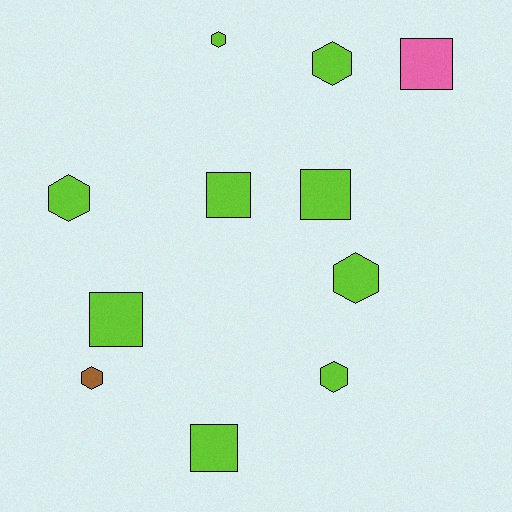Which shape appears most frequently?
Hexagon, with 6 objects.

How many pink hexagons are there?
There are no pink hexagons.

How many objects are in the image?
There are 11 objects.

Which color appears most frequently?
Lime, with 9 objects.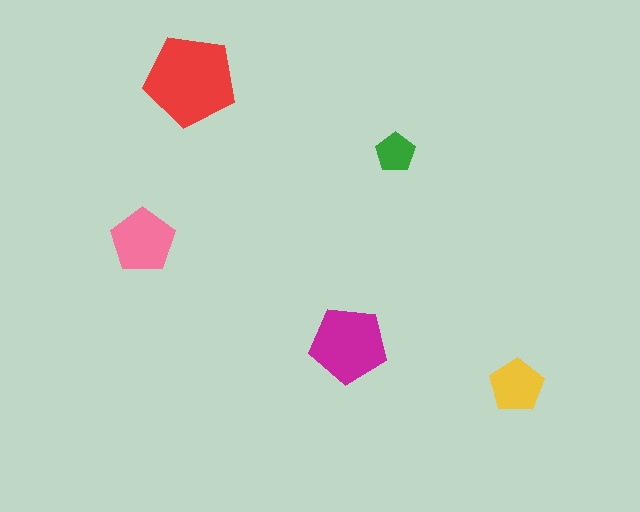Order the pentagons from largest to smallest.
the red one, the magenta one, the pink one, the yellow one, the green one.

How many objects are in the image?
There are 5 objects in the image.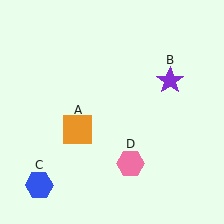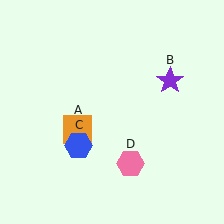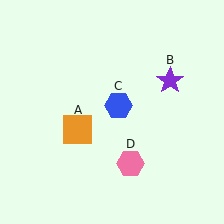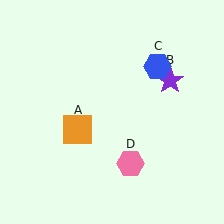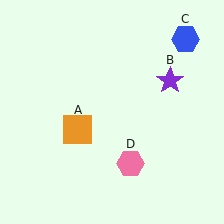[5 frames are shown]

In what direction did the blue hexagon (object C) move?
The blue hexagon (object C) moved up and to the right.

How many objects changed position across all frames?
1 object changed position: blue hexagon (object C).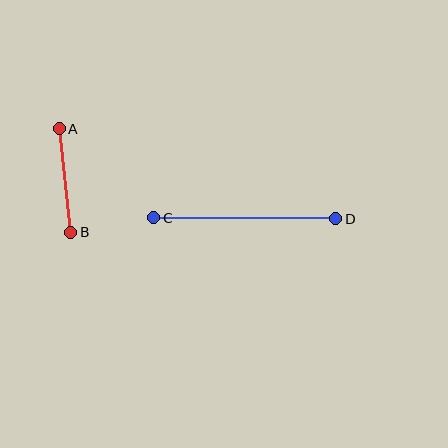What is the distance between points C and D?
The distance is approximately 182 pixels.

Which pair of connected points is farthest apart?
Points C and D are farthest apart.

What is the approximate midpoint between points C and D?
The midpoint is at approximately (245, 218) pixels.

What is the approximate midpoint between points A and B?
The midpoint is at approximately (65, 180) pixels.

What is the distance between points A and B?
The distance is approximately 105 pixels.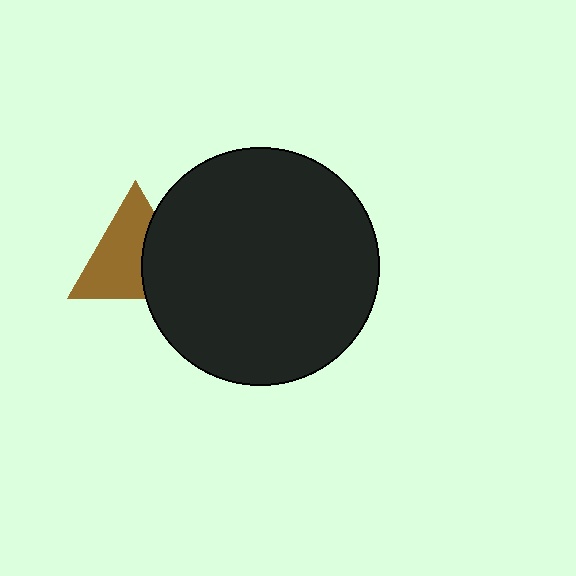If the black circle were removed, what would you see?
You would see the complete brown triangle.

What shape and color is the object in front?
The object in front is a black circle.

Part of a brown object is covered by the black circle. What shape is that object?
It is a triangle.